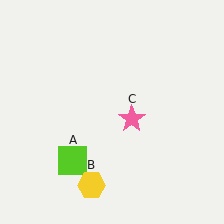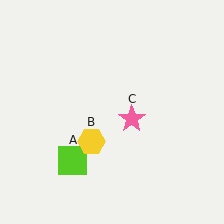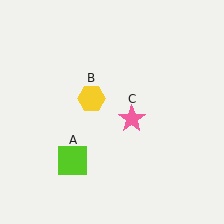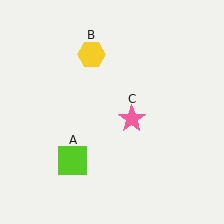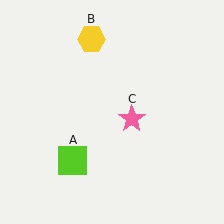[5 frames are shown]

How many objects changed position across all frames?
1 object changed position: yellow hexagon (object B).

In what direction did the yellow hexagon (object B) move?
The yellow hexagon (object B) moved up.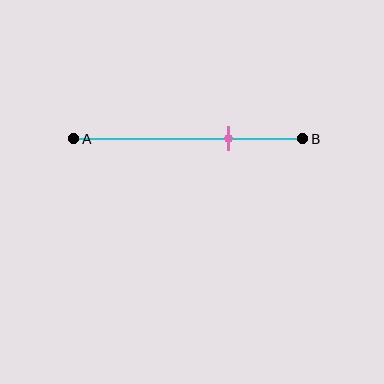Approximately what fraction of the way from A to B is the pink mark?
The pink mark is approximately 70% of the way from A to B.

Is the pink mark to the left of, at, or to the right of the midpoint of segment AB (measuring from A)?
The pink mark is to the right of the midpoint of segment AB.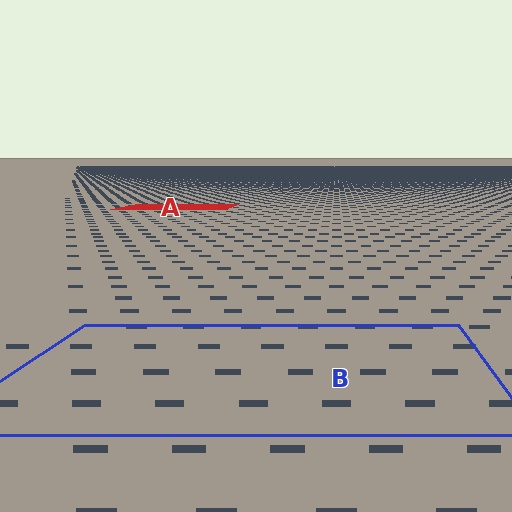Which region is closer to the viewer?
Region B is closer. The texture elements there are larger and more spread out.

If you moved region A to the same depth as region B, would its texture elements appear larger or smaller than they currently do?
They would appear larger. At a closer depth, the same texture elements are projected at a bigger on-screen size.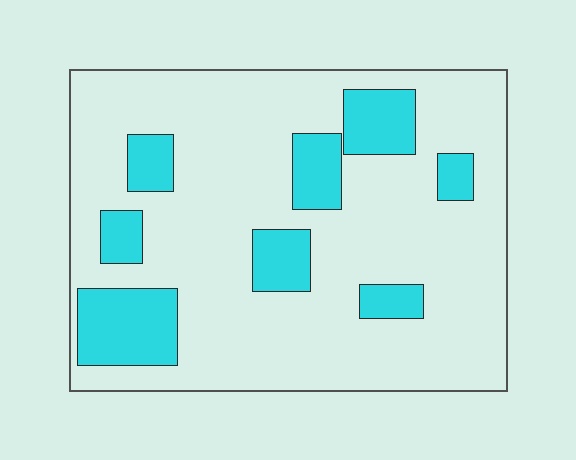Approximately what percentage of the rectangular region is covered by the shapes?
Approximately 20%.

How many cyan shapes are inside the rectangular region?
8.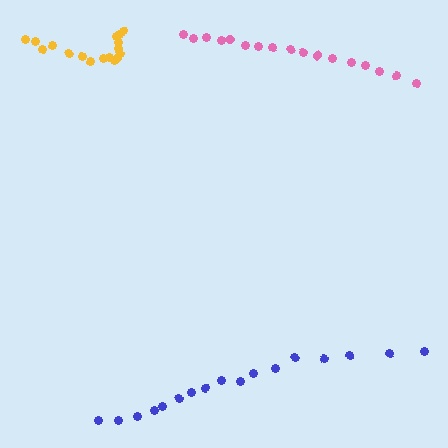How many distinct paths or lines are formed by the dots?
There are 3 distinct paths.